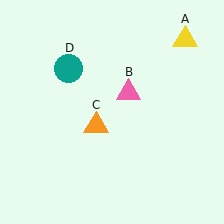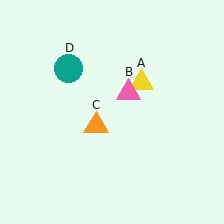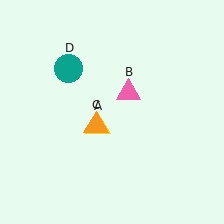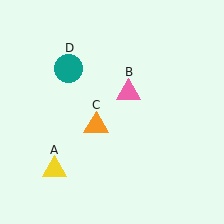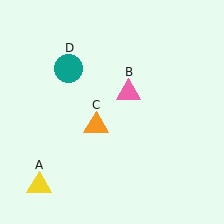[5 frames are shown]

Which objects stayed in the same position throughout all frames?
Pink triangle (object B) and orange triangle (object C) and teal circle (object D) remained stationary.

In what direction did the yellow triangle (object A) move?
The yellow triangle (object A) moved down and to the left.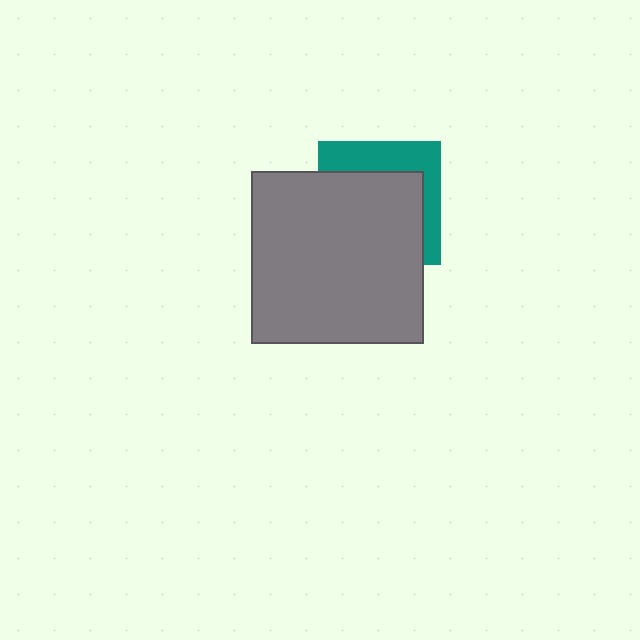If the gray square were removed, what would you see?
You would see the complete teal square.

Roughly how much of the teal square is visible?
A small part of it is visible (roughly 35%).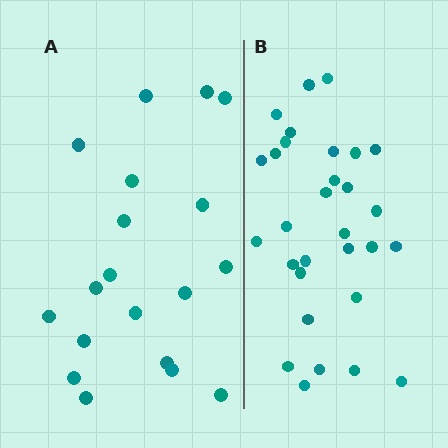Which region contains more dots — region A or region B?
Region B (the right region) has more dots.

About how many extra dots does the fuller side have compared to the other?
Region B has roughly 12 or so more dots than region A.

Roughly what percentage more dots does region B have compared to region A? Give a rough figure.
About 60% more.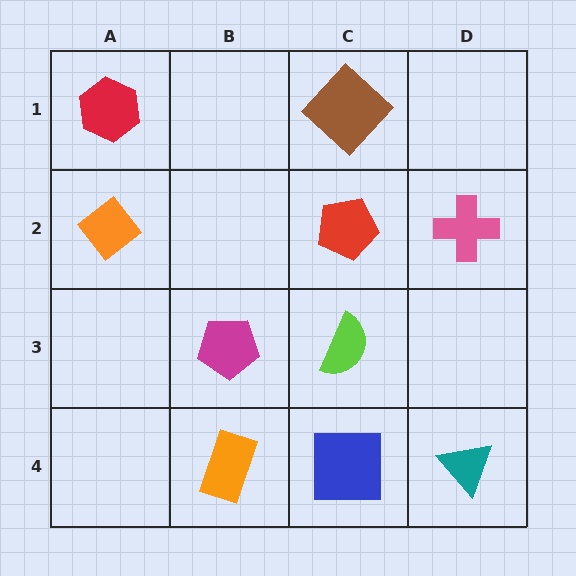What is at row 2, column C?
A red pentagon.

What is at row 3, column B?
A magenta pentagon.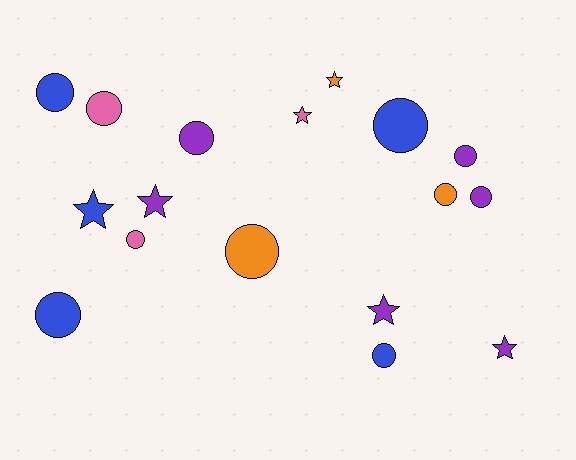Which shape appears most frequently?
Circle, with 11 objects.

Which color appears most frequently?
Purple, with 6 objects.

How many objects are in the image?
There are 17 objects.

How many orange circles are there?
There are 2 orange circles.